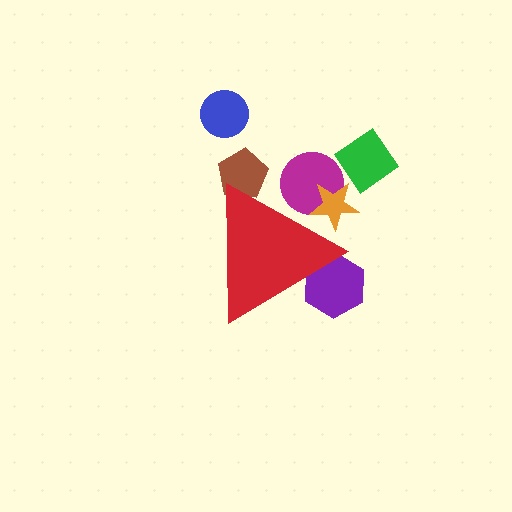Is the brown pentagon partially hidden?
Yes, the brown pentagon is partially hidden behind the red triangle.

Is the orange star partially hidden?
Yes, the orange star is partially hidden behind the red triangle.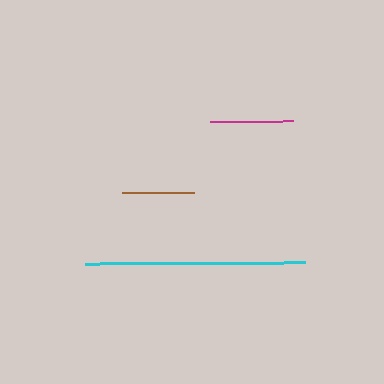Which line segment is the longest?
The cyan line is the longest at approximately 220 pixels.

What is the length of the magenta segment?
The magenta segment is approximately 83 pixels long.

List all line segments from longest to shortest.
From longest to shortest: cyan, magenta, brown.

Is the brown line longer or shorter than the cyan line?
The cyan line is longer than the brown line.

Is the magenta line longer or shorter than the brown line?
The magenta line is longer than the brown line.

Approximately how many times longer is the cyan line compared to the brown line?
The cyan line is approximately 3.0 times the length of the brown line.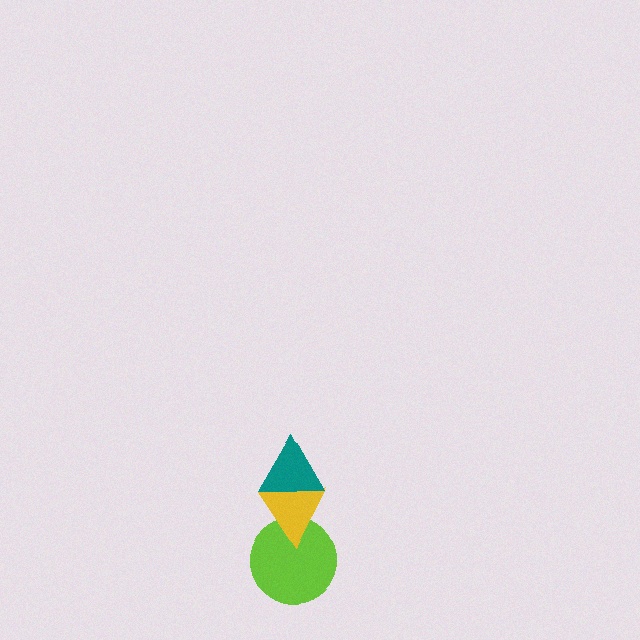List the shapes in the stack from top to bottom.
From top to bottom: the teal triangle, the yellow triangle, the lime circle.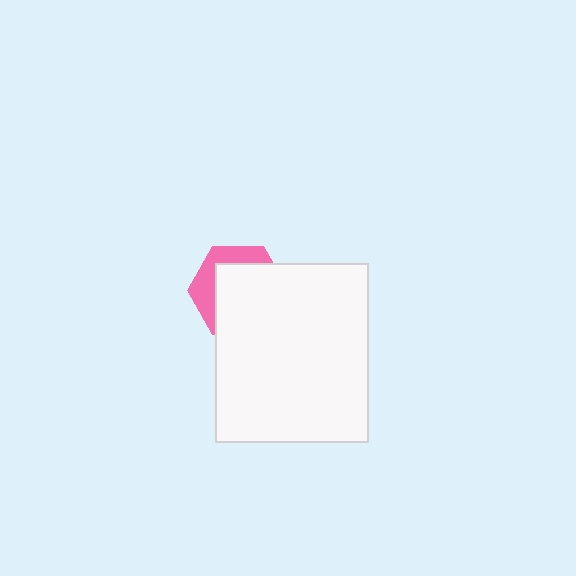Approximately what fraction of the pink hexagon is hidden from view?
Roughly 66% of the pink hexagon is hidden behind the white rectangle.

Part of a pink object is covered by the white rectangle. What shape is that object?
It is a hexagon.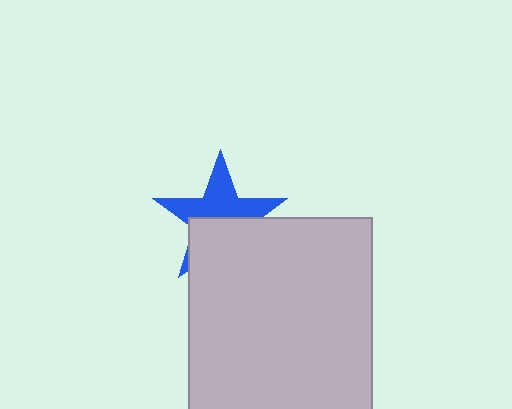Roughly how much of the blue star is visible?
About half of it is visible (roughly 53%).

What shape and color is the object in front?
The object in front is a light gray rectangle.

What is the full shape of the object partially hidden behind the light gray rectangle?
The partially hidden object is a blue star.